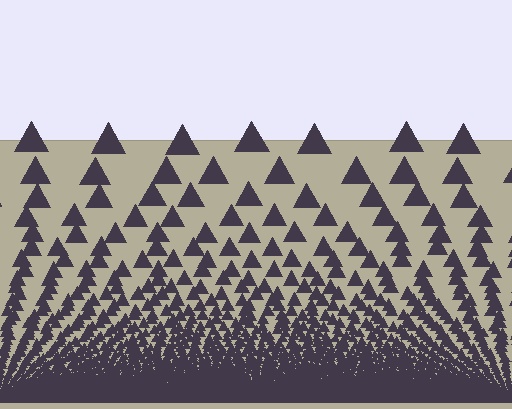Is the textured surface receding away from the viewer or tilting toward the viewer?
The surface appears to tilt toward the viewer. Texture elements get larger and sparser toward the top.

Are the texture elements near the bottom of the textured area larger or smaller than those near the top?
Smaller. The gradient is inverted — elements near the bottom are smaller and denser.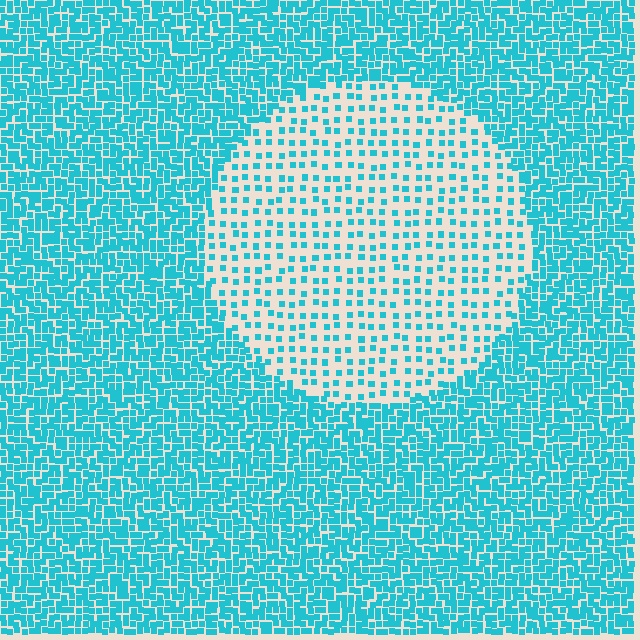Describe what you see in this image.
The image contains small cyan elements arranged at two different densities. A circle-shaped region is visible where the elements are less densely packed than the surrounding area.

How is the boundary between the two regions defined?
The boundary is defined by a change in element density (approximately 2.8x ratio). All elements are the same color, size, and shape.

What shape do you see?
I see a circle.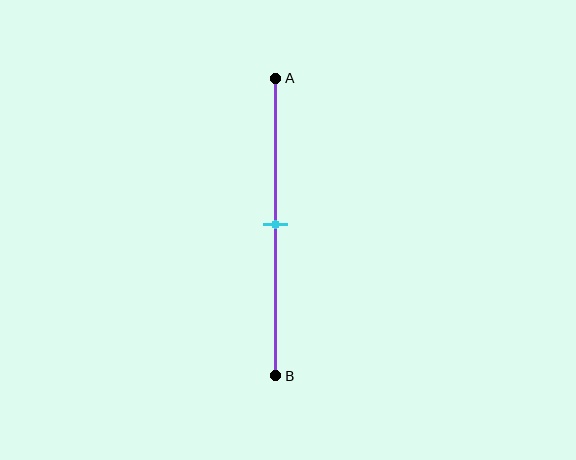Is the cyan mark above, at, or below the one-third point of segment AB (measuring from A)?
The cyan mark is below the one-third point of segment AB.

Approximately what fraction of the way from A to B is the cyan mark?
The cyan mark is approximately 50% of the way from A to B.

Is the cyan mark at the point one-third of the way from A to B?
No, the mark is at about 50% from A, not at the 33% one-third point.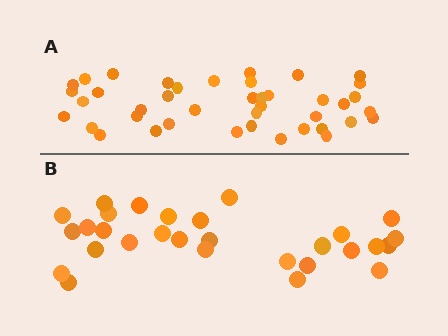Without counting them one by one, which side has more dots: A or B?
Region A (the top region) has more dots.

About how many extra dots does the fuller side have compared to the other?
Region A has roughly 12 or so more dots than region B.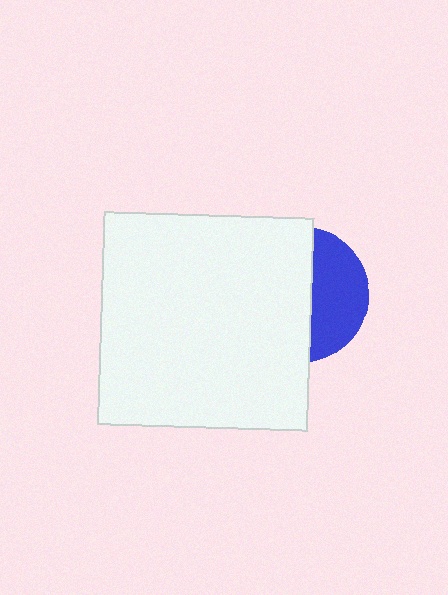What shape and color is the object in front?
The object in front is a white rectangle.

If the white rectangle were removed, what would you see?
You would see the complete blue circle.